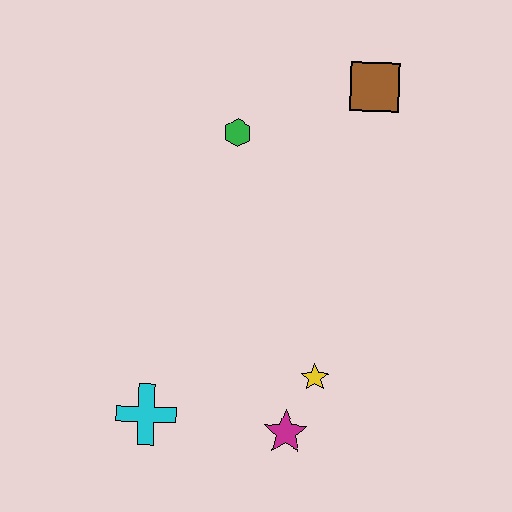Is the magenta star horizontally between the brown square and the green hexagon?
Yes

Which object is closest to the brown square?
The green hexagon is closest to the brown square.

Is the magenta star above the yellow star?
No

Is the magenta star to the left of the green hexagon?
No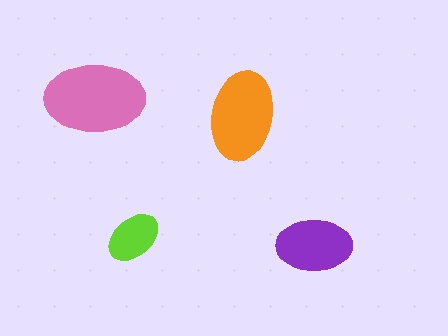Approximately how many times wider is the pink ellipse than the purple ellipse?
About 1.5 times wider.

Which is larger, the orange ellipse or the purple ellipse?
The orange one.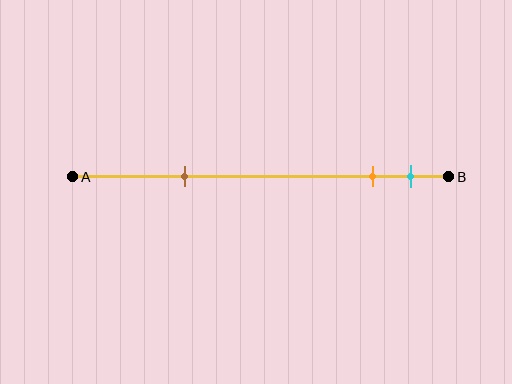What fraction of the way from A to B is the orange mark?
The orange mark is approximately 80% (0.8) of the way from A to B.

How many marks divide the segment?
There are 3 marks dividing the segment.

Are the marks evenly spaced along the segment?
No, the marks are not evenly spaced.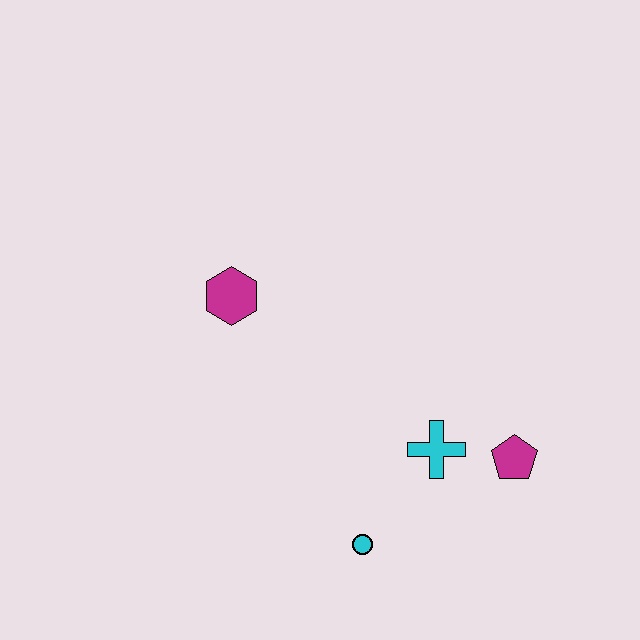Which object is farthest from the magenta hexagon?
The magenta pentagon is farthest from the magenta hexagon.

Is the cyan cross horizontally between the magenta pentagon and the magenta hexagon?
Yes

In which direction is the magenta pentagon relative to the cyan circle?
The magenta pentagon is to the right of the cyan circle.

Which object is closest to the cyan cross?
The magenta pentagon is closest to the cyan cross.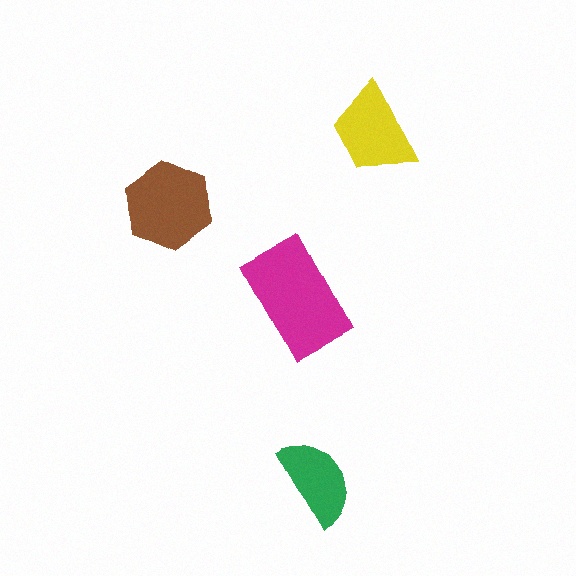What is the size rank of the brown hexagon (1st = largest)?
2nd.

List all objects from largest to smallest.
The magenta rectangle, the brown hexagon, the yellow trapezoid, the green semicircle.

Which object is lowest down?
The green semicircle is bottommost.